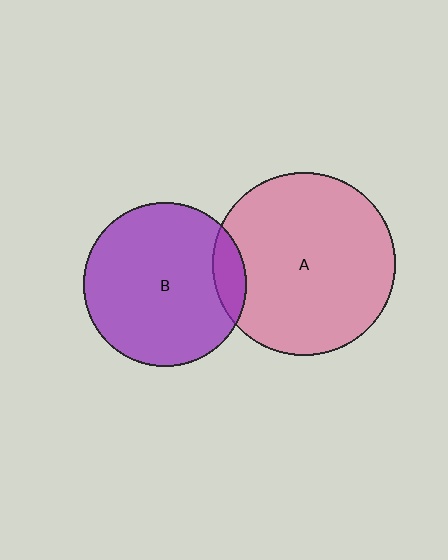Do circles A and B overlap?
Yes.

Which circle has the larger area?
Circle A (pink).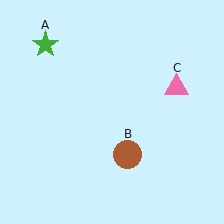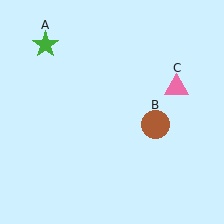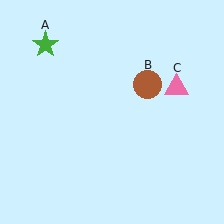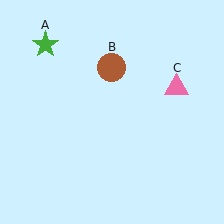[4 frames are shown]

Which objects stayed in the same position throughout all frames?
Green star (object A) and pink triangle (object C) remained stationary.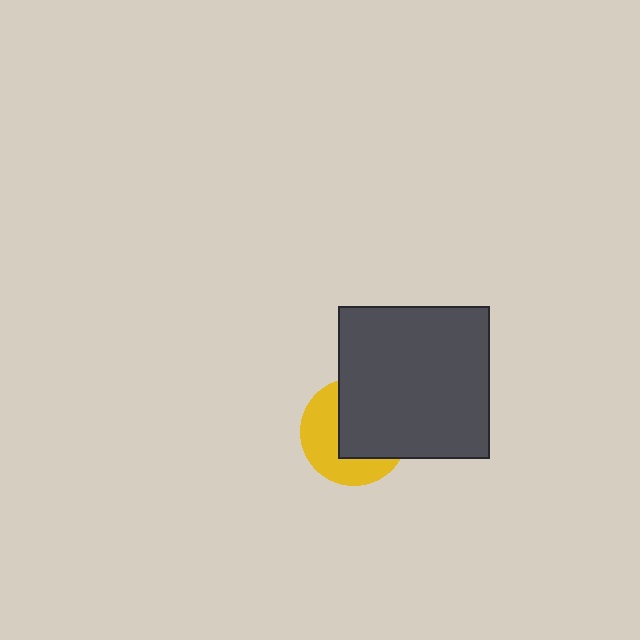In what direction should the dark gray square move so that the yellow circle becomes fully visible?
The dark gray square should move toward the upper-right. That is the shortest direction to clear the overlap and leave the yellow circle fully visible.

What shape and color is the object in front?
The object in front is a dark gray square.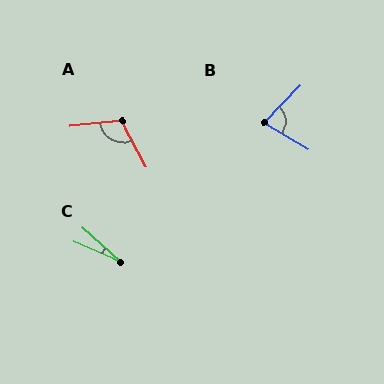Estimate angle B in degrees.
Approximately 76 degrees.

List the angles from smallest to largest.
C (19°), B (76°), A (113°).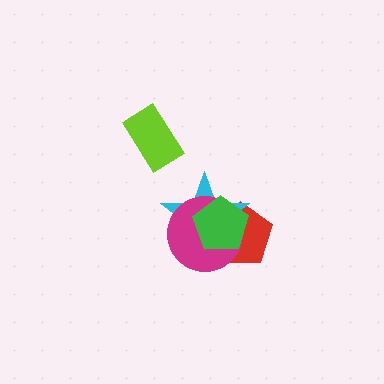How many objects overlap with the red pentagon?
3 objects overlap with the red pentagon.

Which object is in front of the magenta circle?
The green pentagon is in front of the magenta circle.